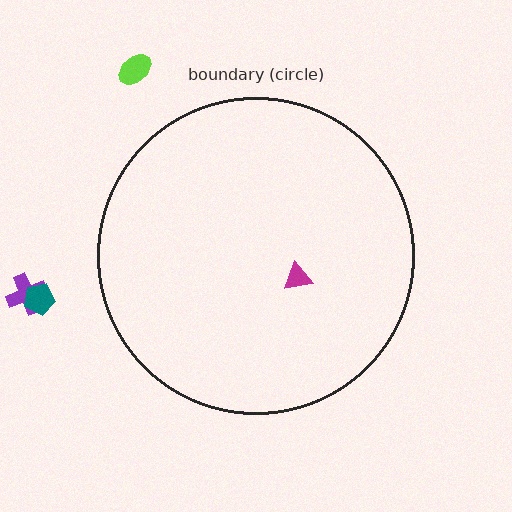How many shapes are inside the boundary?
1 inside, 3 outside.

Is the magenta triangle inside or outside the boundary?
Inside.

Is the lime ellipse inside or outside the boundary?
Outside.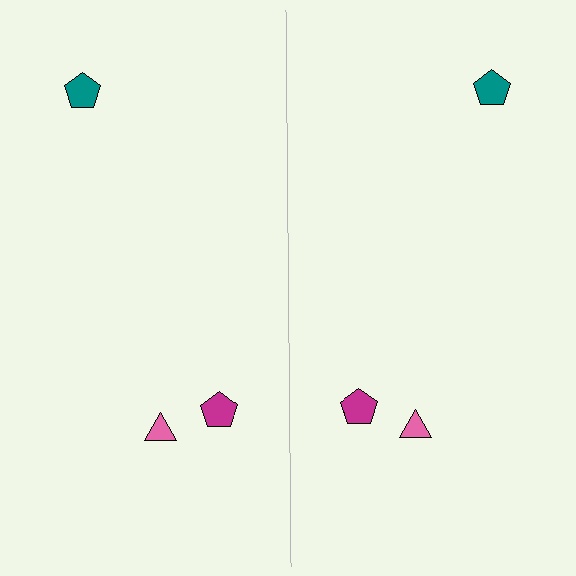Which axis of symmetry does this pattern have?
The pattern has a vertical axis of symmetry running through the center of the image.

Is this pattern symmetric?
Yes, this pattern has bilateral (reflection) symmetry.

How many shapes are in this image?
There are 6 shapes in this image.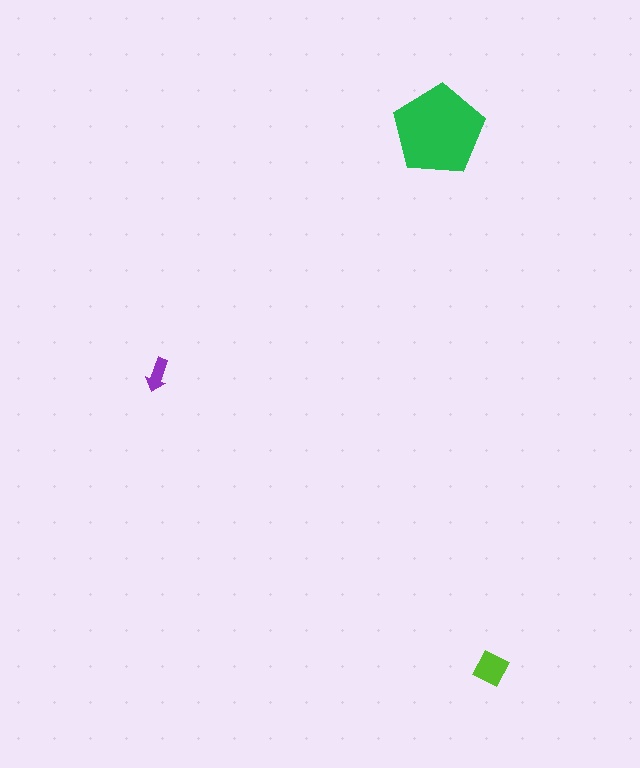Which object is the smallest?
The purple arrow.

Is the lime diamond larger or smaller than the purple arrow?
Larger.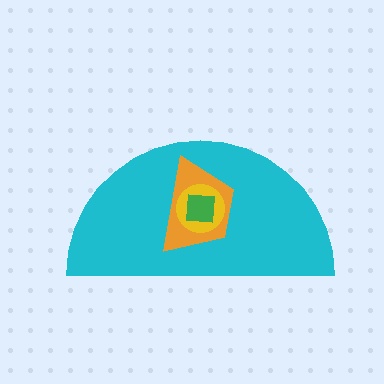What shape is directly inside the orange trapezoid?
The yellow circle.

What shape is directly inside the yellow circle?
The green square.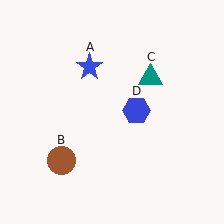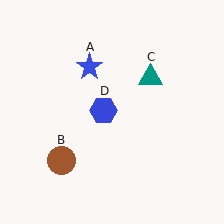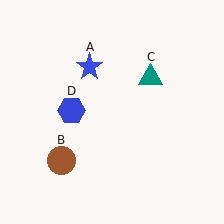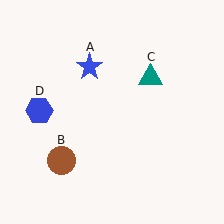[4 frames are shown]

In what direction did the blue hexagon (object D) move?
The blue hexagon (object D) moved left.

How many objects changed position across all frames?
1 object changed position: blue hexagon (object D).